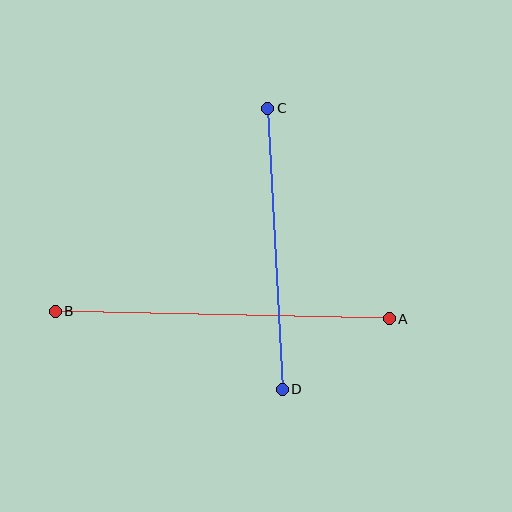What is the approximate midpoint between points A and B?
The midpoint is at approximately (222, 315) pixels.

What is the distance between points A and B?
The distance is approximately 334 pixels.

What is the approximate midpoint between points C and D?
The midpoint is at approximately (275, 249) pixels.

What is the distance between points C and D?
The distance is approximately 281 pixels.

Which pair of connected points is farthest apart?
Points A and B are farthest apart.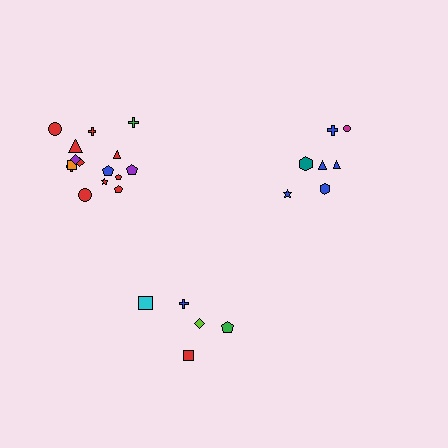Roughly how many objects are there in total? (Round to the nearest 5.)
Roughly 25 objects in total.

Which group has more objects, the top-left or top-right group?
The top-left group.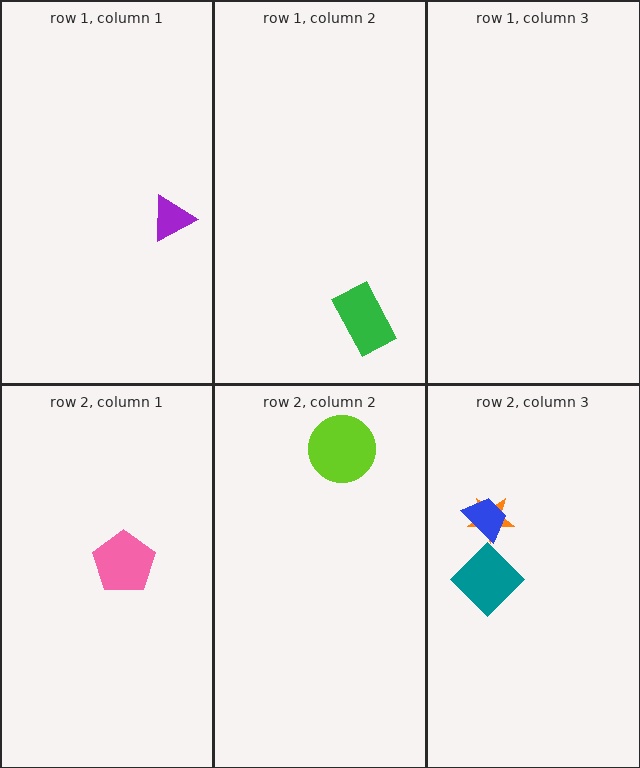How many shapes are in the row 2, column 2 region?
1.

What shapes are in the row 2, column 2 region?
The lime circle.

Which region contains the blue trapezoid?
The row 2, column 3 region.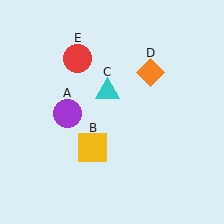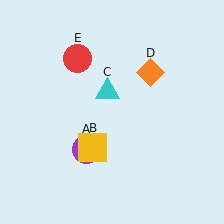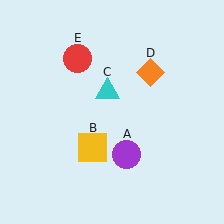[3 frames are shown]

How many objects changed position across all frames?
1 object changed position: purple circle (object A).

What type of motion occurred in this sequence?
The purple circle (object A) rotated counterclockwise around the center of the scene.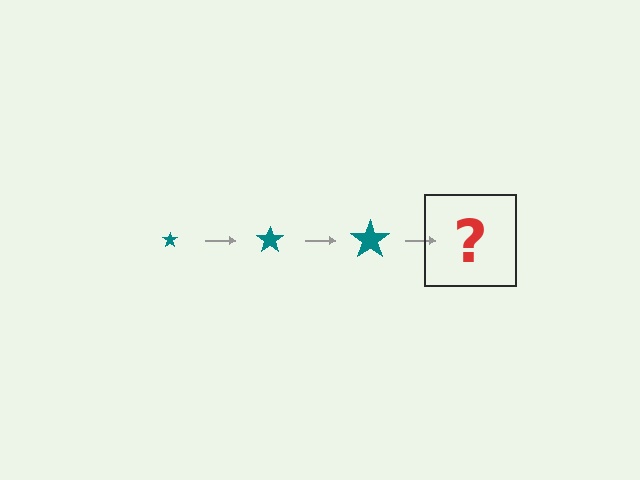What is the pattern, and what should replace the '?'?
The pattern is that the star gets progressively larger each step. The '?' should be a teal star, larger than the previous one.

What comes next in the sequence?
The next element should be a teal star, larger than the previous one.